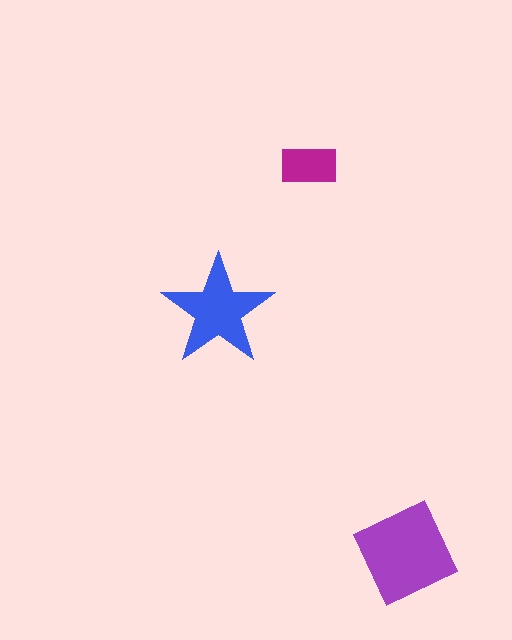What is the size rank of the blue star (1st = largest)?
2nd.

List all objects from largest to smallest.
The purple diamond, the blue star, the magenta rectangle.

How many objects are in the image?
There are 3 objects in the image.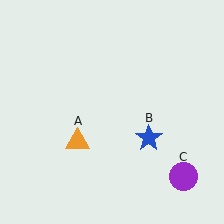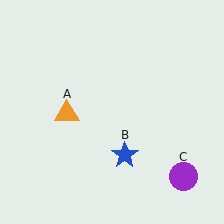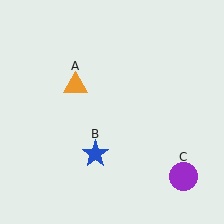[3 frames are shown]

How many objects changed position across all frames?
2 objects changed position: orange triangle (object A), blue star (object B).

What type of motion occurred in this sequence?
The orange triangle (object A), blue star (object B) rotated clockwise around the center of the scene.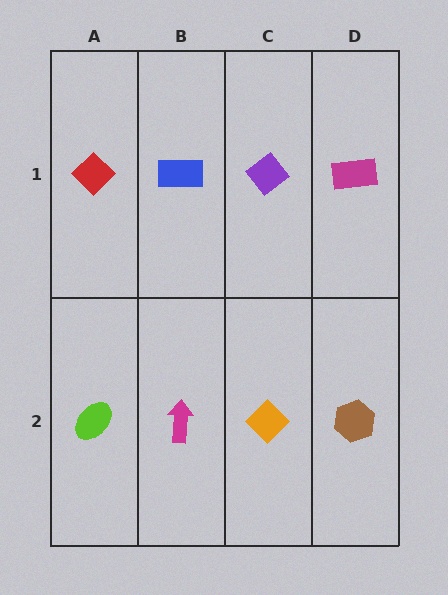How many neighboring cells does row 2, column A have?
2.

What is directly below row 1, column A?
A lime ellipse.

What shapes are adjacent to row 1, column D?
A brown hexagon (row 2, column D), a purple diamond (row 1, column C).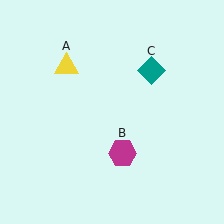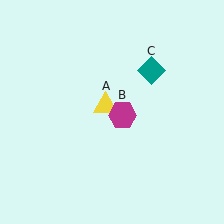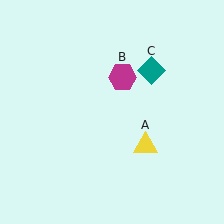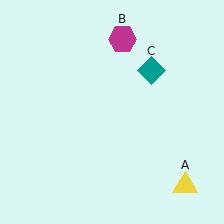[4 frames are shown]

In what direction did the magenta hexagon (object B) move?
The magenta hexagon (object B) moved up.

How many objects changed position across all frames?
2 objects changed position: yellow triangle (object A), magenta hexagon (object B).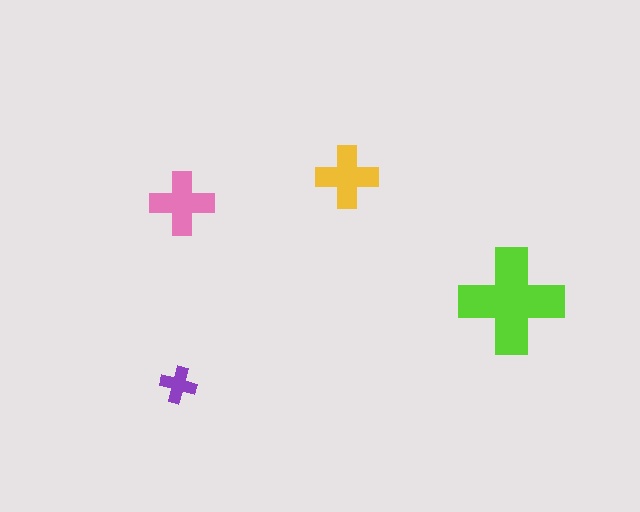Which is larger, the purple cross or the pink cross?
The pink one.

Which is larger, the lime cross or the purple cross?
The lime one.